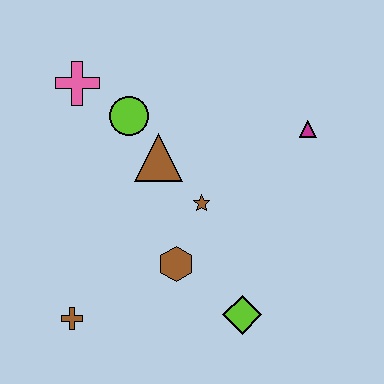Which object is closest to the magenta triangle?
The brown star is closest to the magenta triangle.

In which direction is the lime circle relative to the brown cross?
The lime circle is above the brown cross.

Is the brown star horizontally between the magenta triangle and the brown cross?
Yes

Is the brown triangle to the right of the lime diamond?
No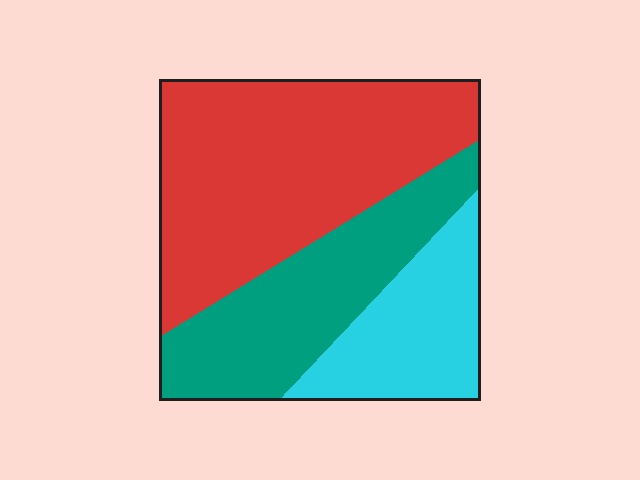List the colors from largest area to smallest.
From largest to smallest: red, teal, cyan.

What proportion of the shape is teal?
Teal covers 30% of the shape.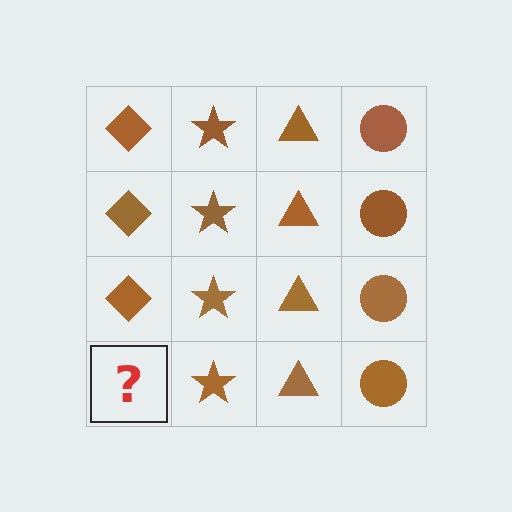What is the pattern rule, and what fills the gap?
The rule is that each column has a consistent shape. The gap should be filled with a brown diamond.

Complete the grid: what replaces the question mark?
The question mark should be replaced with a brown diamond.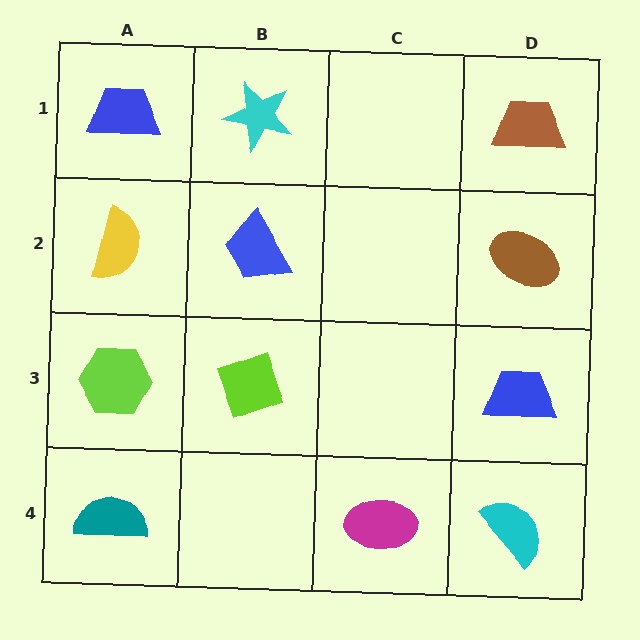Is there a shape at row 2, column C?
No, that cell is empty.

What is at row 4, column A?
A teal semicircle.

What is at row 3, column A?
A lime hexagon.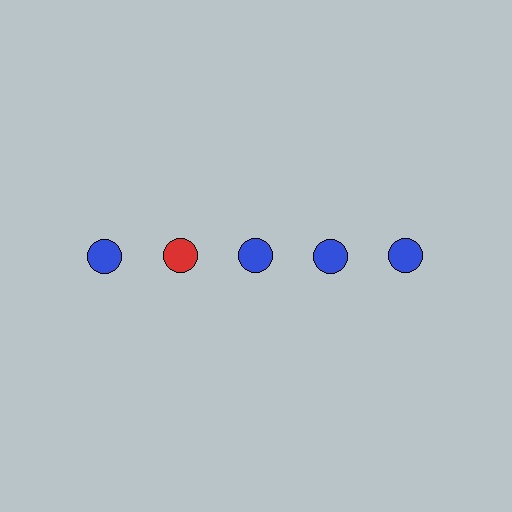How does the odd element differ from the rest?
It has a different color: red instead of blue.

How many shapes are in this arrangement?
There are 5 shapes arranged in a grid pattern.